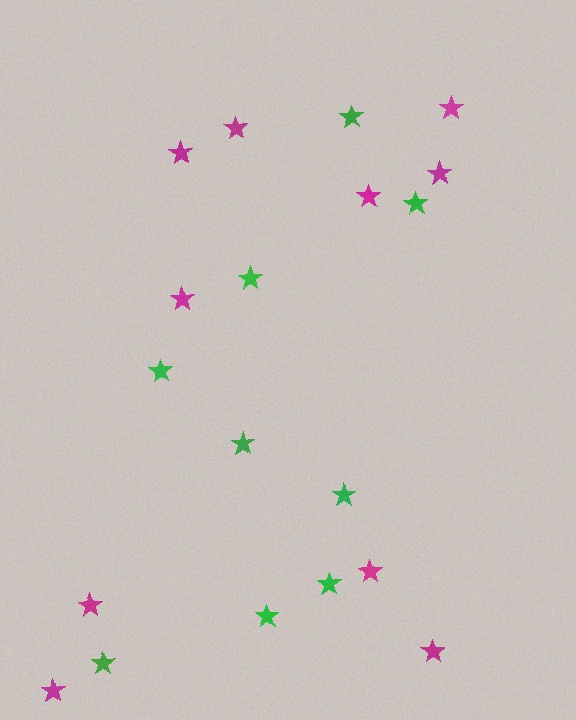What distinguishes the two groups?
There are 2 groups: one group of green stars (9) and one group of magenta stars (10).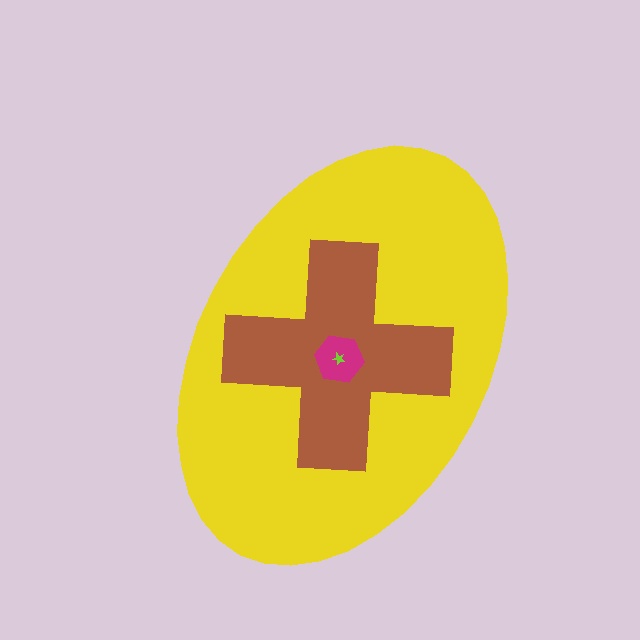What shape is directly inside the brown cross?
The magenta hexagon.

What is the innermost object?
The lime star.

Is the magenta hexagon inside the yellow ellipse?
Yes.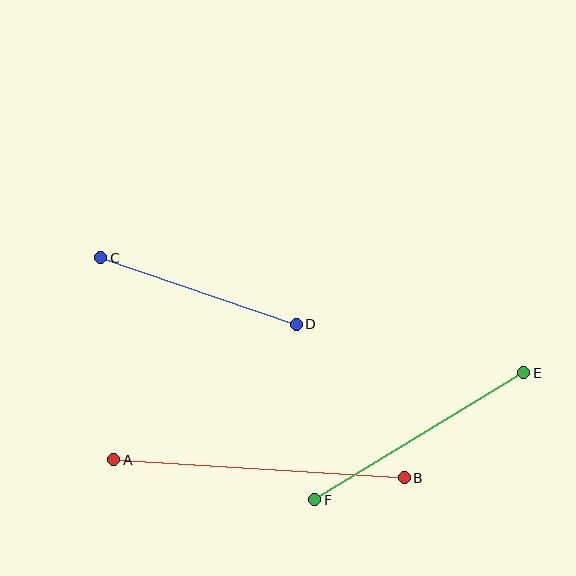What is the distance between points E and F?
The distance is approximately 244 pixels.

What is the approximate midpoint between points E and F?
The midpoint is at approximately (419, 436) pixels.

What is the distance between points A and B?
The distance is approximately 291 pixels.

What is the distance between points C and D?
The distance is approximately 207 pixels.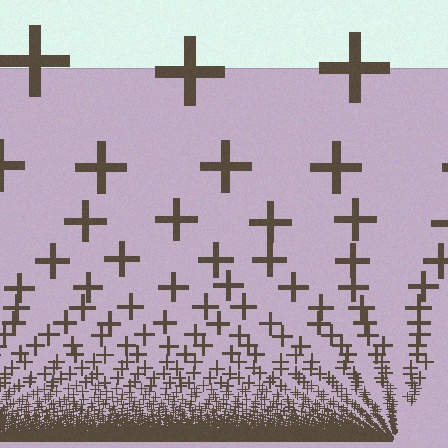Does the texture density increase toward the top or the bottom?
Density increases toward the bottom.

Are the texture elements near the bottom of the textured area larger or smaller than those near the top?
Smaller. The gradient is inverted — elements near the bottom are smaller and denser.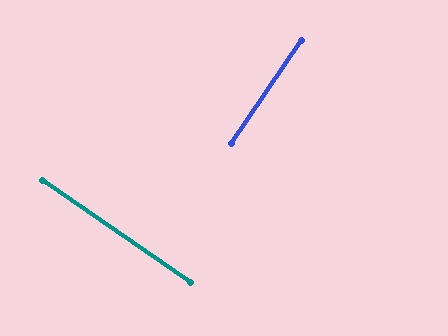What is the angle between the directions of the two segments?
Approximately 90 degrees.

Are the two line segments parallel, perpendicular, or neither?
Perpendicular — they meet at approximately 90°.